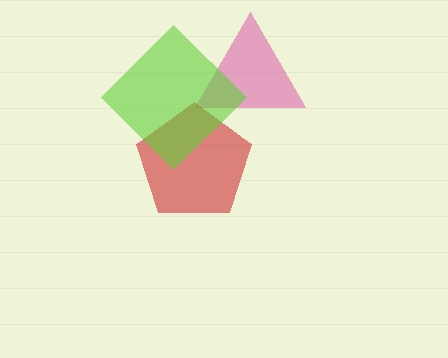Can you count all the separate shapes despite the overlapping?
Yes, there are 3 separate shapes.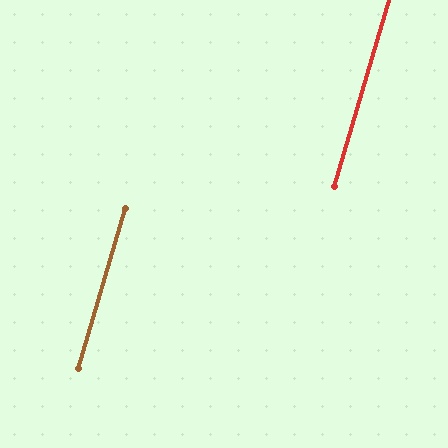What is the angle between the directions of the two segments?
Approximately 0 degrees.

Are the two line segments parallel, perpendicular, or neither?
Parallel — their directions differ by only 0.0°.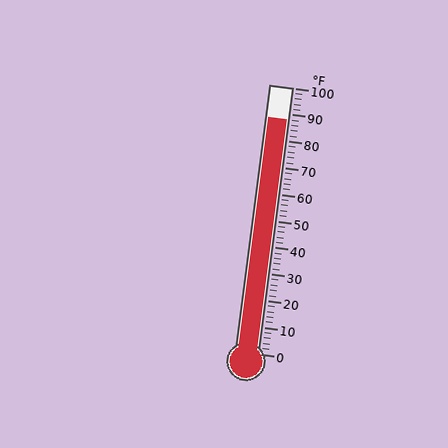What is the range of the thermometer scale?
The thermometer scale ranges from 0°F to 100°F.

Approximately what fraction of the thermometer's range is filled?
The thermometer is filled to approximately 90% of its range.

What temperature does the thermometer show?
The thermometer shows approximately 88°F.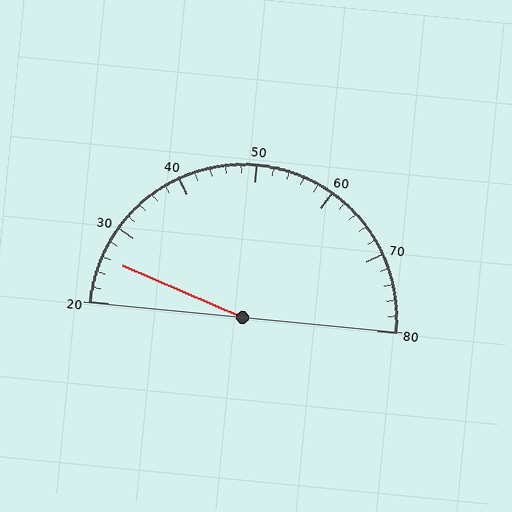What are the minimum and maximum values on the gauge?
The gauge ranges from 20 to 80.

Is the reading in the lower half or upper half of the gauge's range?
The reading is in the lower half of the range (20 to 80).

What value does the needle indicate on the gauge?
The needle indicates approximately 26.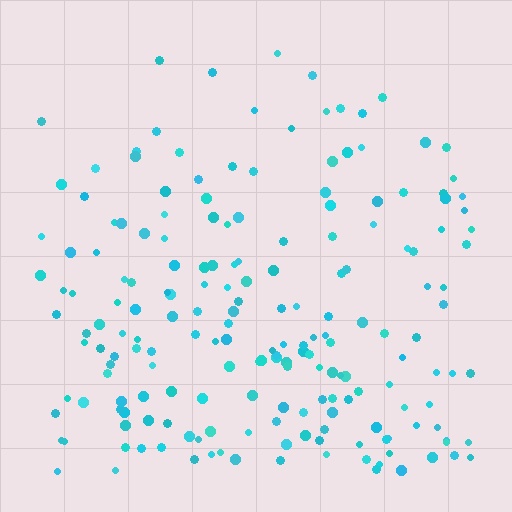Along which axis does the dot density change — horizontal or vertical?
Vertical.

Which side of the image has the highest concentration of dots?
The bottom.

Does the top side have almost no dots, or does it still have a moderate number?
Still a moderate number, just noticeably fewer than the bottom.